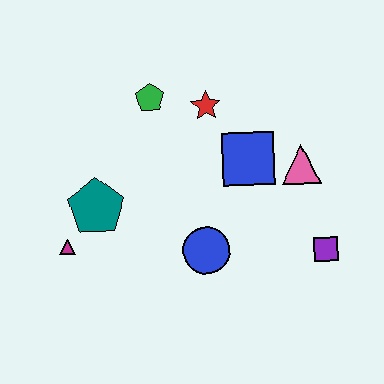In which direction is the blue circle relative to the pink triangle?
The blue circle is to the left of the pink triangle.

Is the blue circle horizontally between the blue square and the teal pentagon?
Yes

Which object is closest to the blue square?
The pink triangle is closest to the blue square.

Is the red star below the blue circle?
No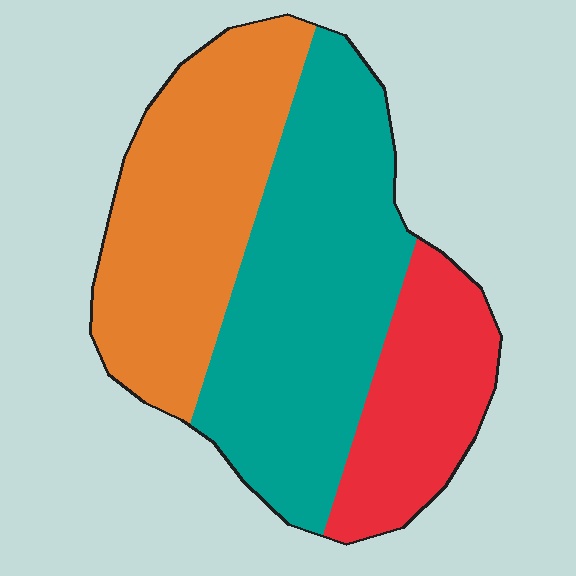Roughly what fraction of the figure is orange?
Orange covers around 35% of the figure.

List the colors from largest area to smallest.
From largest to smallest: teal, orange, red.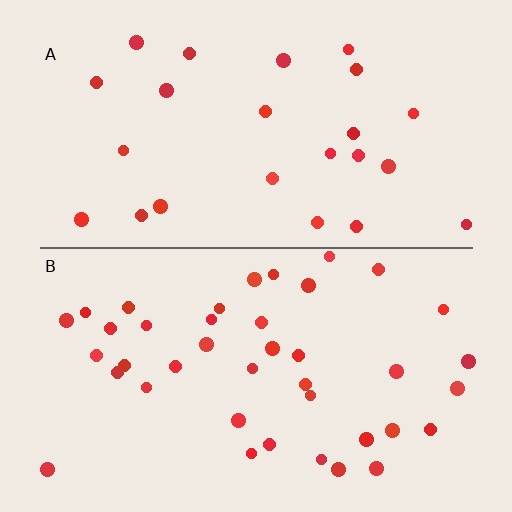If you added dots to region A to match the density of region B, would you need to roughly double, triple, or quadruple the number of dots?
Approximately double.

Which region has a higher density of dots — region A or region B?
B (the bottom).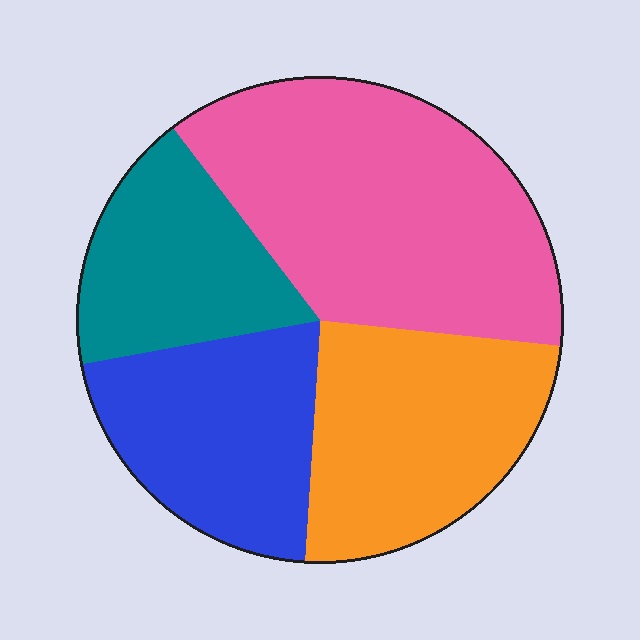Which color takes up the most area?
Pink, at roughly 35%.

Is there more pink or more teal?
Pink.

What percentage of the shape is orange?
Orange takes up between a sixth and a third of the shape.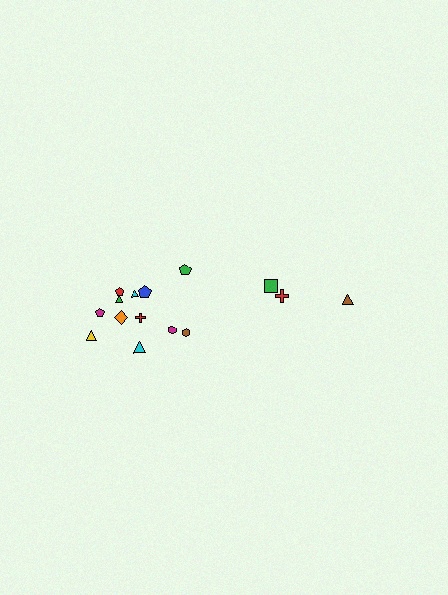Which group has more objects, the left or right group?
The left group.